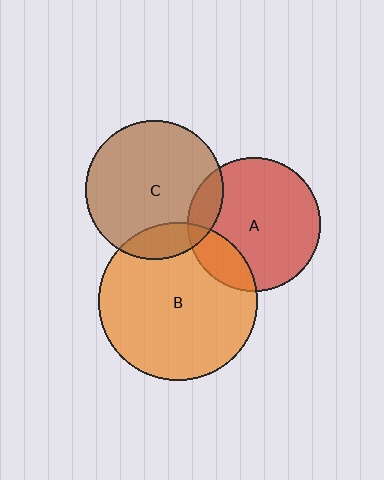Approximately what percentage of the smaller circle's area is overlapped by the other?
Approximately 15%.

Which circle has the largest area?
Circle B (orange).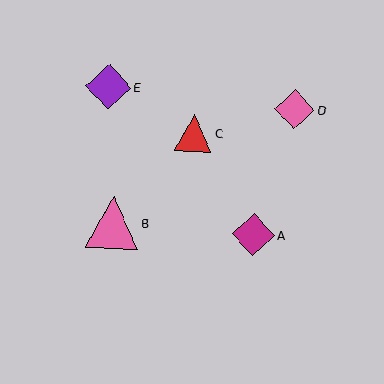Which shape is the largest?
The pink triangle (labeled B) is the largest.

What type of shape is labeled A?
Shape A is a magenta diamond.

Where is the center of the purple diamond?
The center of the purple diamond is at (109, 87).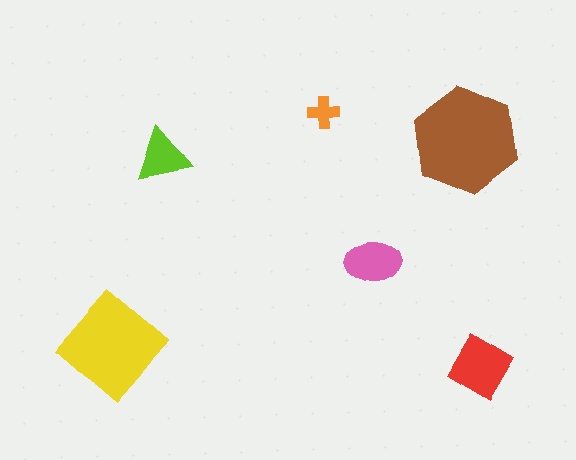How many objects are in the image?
There are 6 objects in the image.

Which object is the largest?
The brown hexagon.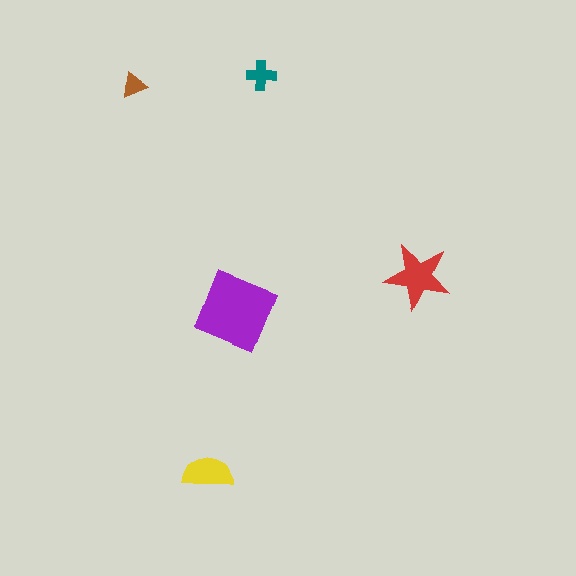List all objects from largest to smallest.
The purple square, the red star, the yellow semicircle, the teal cross, the brown triangle.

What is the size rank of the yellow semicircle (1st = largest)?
3rd.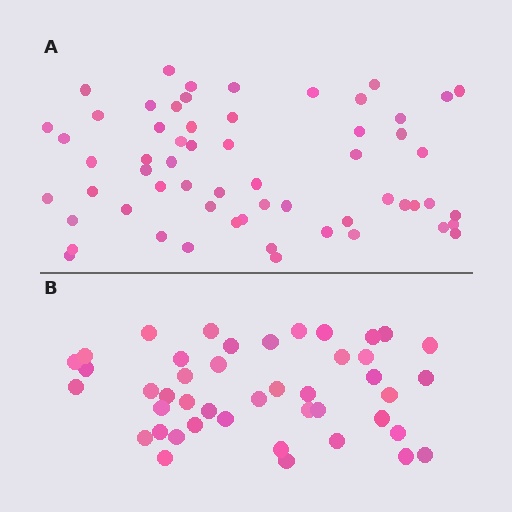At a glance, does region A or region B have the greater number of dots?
Region A (the top region) has more dots.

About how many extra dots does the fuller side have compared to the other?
Region A has approximately 15 more dots than region B.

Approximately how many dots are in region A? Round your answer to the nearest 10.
About 60 dots.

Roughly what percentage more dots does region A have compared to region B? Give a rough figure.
About 35% more.